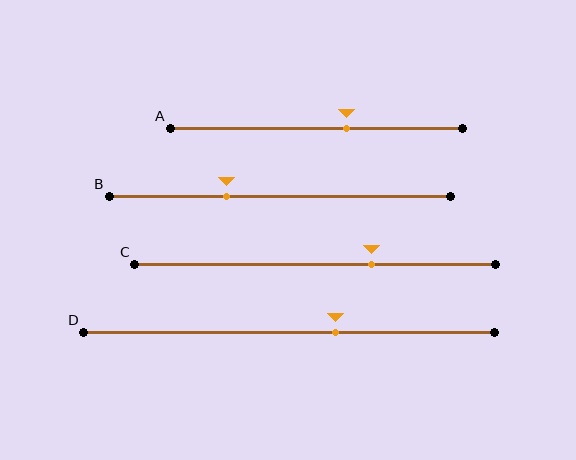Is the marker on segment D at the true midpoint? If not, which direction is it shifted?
No, the marker on segment D is shifted to the right by about 11% of the segment length.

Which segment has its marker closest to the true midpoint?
Segment A has its marker closest to the true midpoint.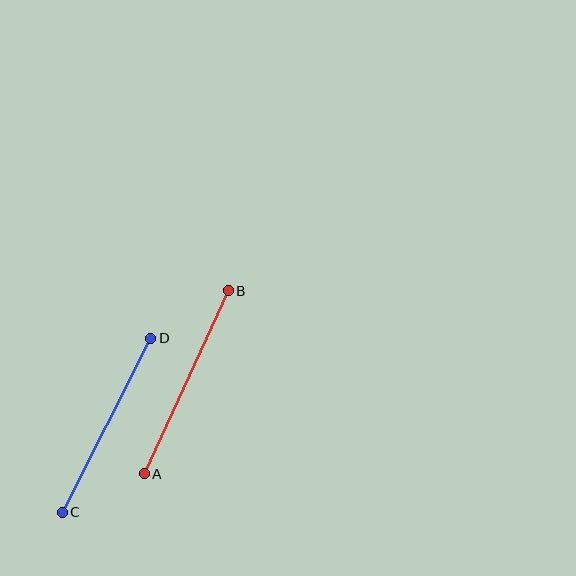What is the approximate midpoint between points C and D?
The midpoint is at approximately (106, 425) pixels.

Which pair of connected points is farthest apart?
Points A and B are farthest apart.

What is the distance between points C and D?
The distance is approximately 195 pixels.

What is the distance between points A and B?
The distance is approximately 201 pixels.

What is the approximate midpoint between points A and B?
The midpoint is at approximately (186, 382) pixels.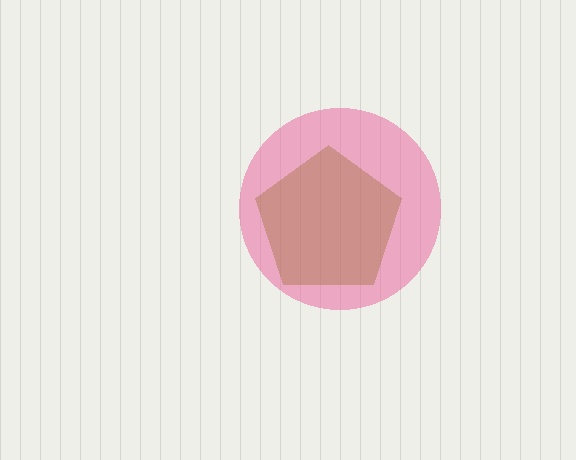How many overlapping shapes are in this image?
There are 2 overlapping shapes in the image.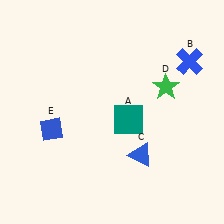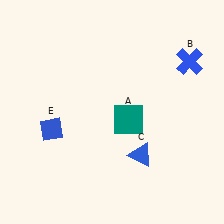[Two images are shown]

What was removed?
The green star (D) was removed in Image 2.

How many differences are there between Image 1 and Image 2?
There is 1 difference between the two images.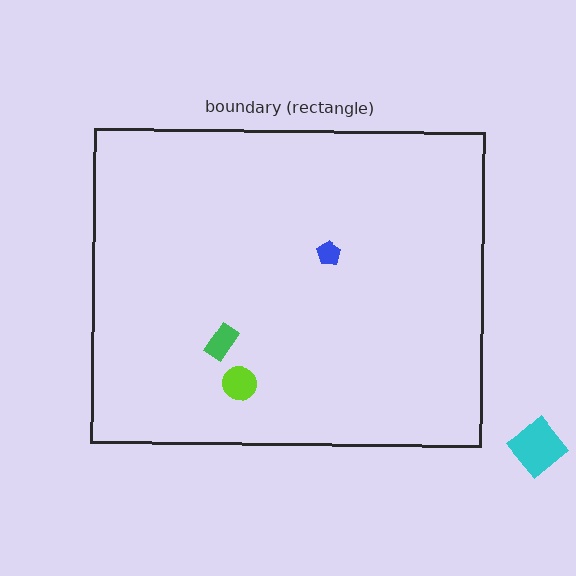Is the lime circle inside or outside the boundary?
Inside.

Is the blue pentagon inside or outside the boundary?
Inside.